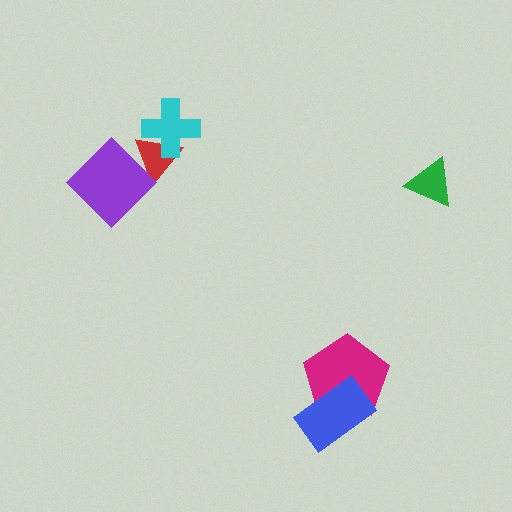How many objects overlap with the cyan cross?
1 object overlaps with the cyan cross.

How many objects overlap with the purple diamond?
1 object overlaps with the purple diamond.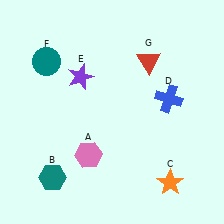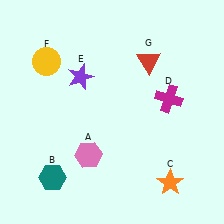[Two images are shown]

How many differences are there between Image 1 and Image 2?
There are 2 differences between the two images.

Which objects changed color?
D changed from blue to magenta. F changed from teal to yellow.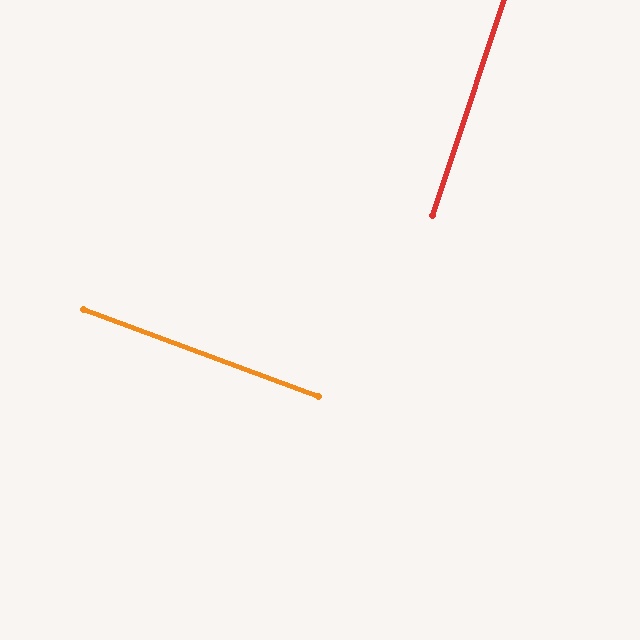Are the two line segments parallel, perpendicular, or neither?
Perpendicular — they meet at approximately 88°.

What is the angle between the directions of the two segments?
Approximately 88 degrees.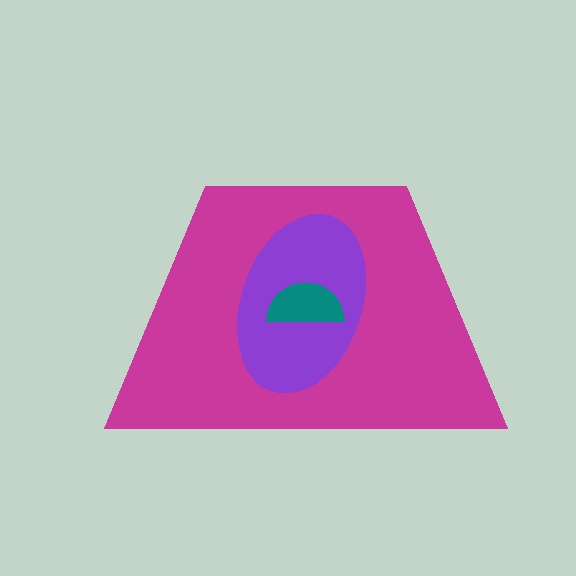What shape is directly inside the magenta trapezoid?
The purple ellipse.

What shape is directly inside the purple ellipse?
The teal semicircle.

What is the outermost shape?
The magenta trapezoid.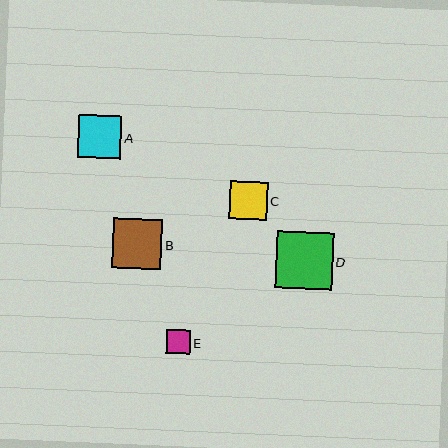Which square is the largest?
Square D is the largest with a size of approximately 57 pixels.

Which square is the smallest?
Square E is the smallest with a size of approximately 24 pixels.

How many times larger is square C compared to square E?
Square C is approximately 1.6 times the size of square E.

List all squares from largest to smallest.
From largest to smallest: D, B, A, C, E.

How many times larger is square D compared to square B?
Square D is approximately 1.2 times the size of square B.